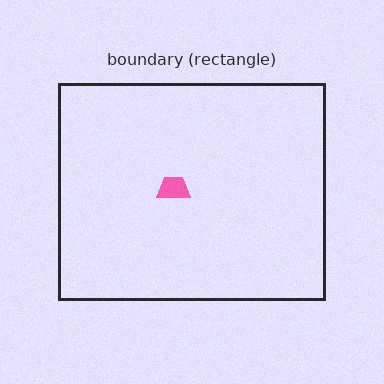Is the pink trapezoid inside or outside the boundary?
Inside.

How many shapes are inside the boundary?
1 inside, 0 outside.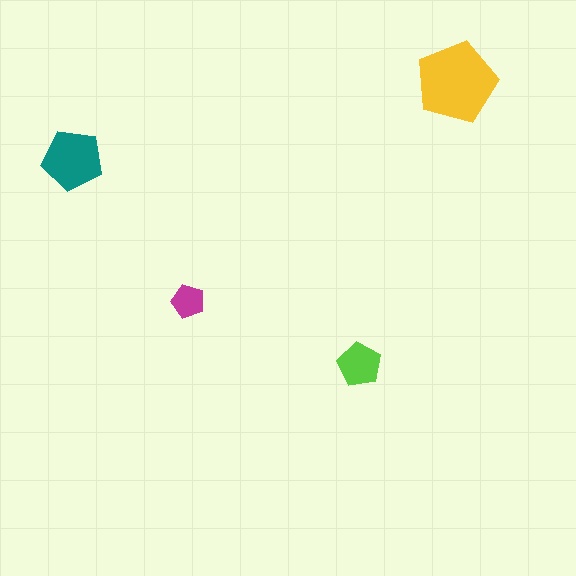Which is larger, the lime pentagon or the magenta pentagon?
The lime one.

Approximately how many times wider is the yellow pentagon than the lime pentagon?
About 2 times wider.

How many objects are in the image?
There are 4 objects in the image.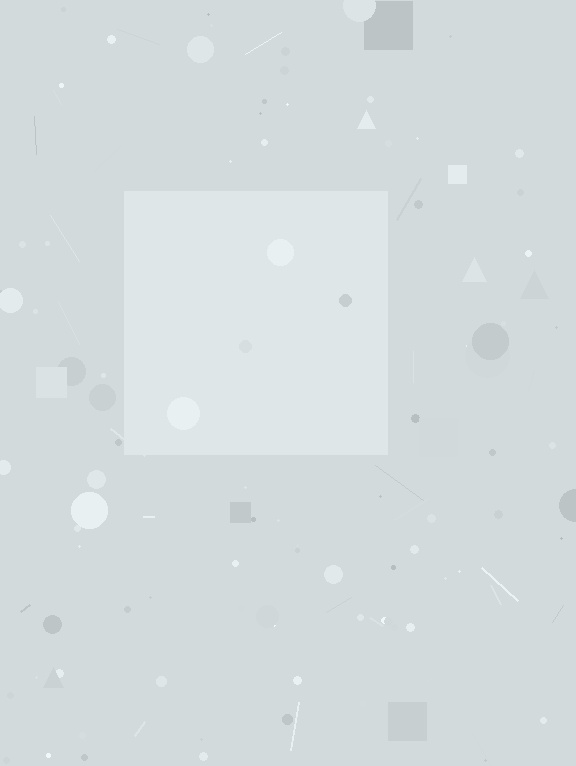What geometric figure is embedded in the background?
A square is embedded in the background.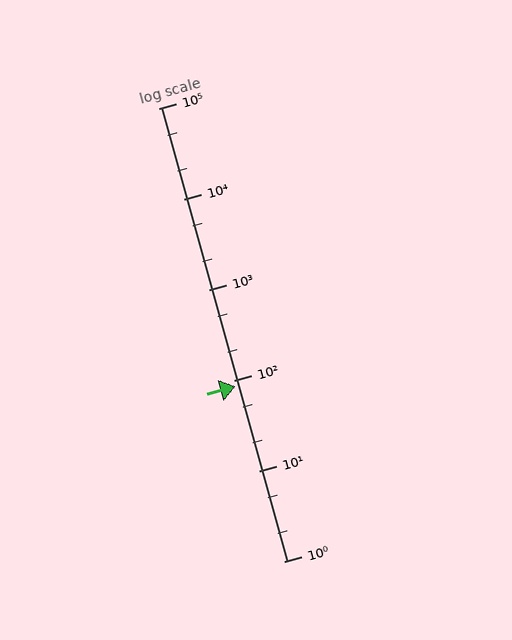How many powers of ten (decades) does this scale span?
The scale spans 5 decades, from 1 to 100000.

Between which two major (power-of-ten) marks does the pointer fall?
The pointer is between 10 and 100.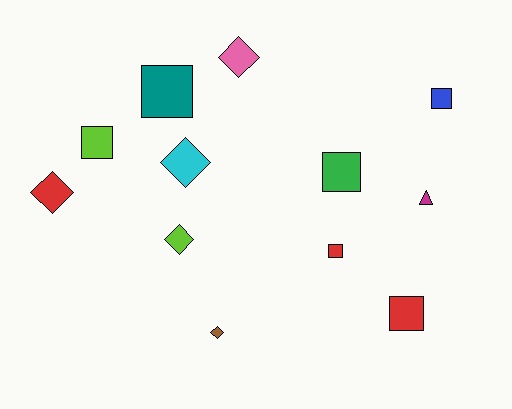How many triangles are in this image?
There is 1 triangle.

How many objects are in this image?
There are 12 objects.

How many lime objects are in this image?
There are 2 lime objects.